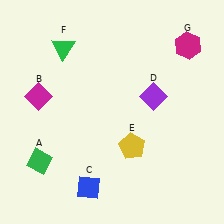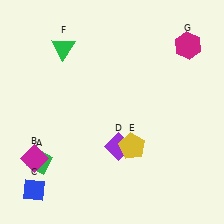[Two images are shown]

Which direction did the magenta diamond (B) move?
The magenta diamond (B) moved down.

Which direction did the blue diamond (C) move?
The blue diamond (C) moved left.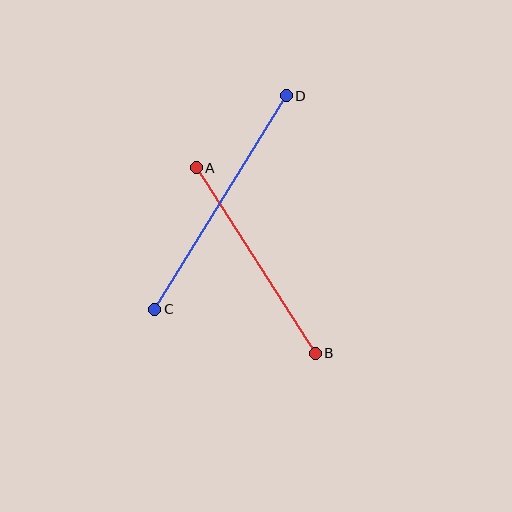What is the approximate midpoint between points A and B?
The midpoint is at approximately (256, 261) pixels.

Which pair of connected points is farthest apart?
Points C and D are farthest apart.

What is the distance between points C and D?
The distance is approximately 251 pixels.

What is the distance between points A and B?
The distance is approximately 221 pixels.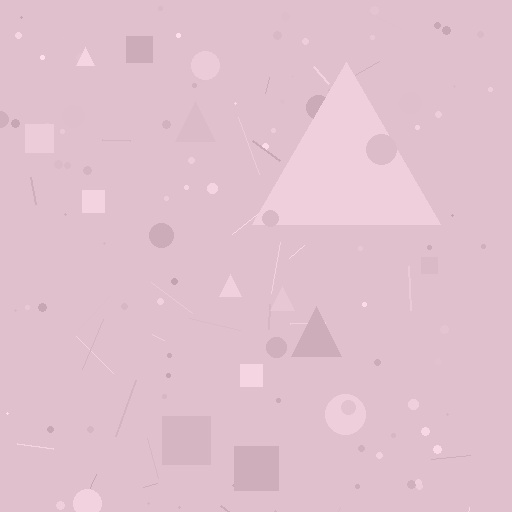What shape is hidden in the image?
A triangle is hidden in the image.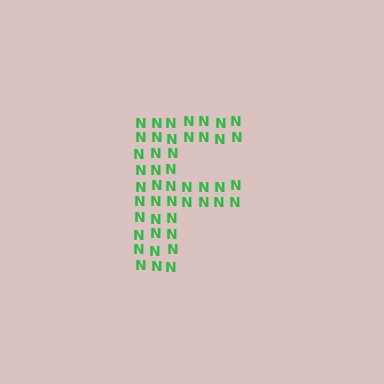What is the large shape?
The large shape is the letter F.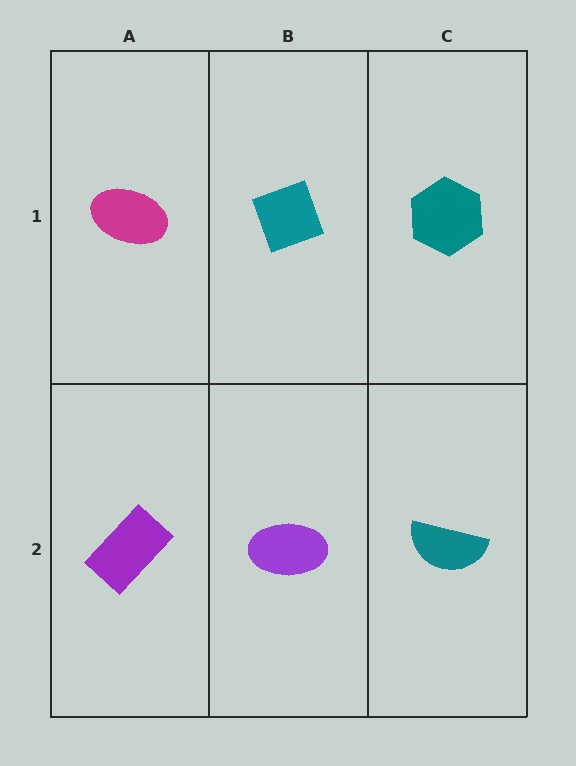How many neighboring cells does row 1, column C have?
2.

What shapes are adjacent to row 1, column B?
A purple ellipse (row 2, column B), a magenta ellipse (row 1, column A), a teal hexagon (row 1, column C).